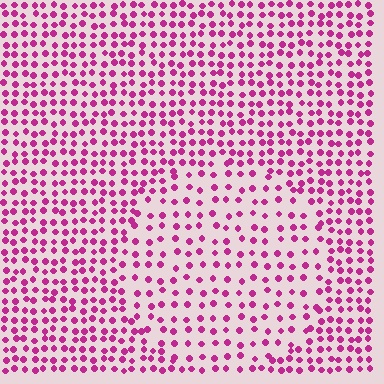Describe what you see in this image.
The image contains small magenta elements arranged at two different densities. A circle-shaped region is visible where the elements are less densely packed than the surrounding area.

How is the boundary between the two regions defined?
The boundary is defined by a change in element density (approximately 1.7x ratio). All elements are the same color, size, and shape.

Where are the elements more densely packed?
The elements are more densely packed outside the circle boundary.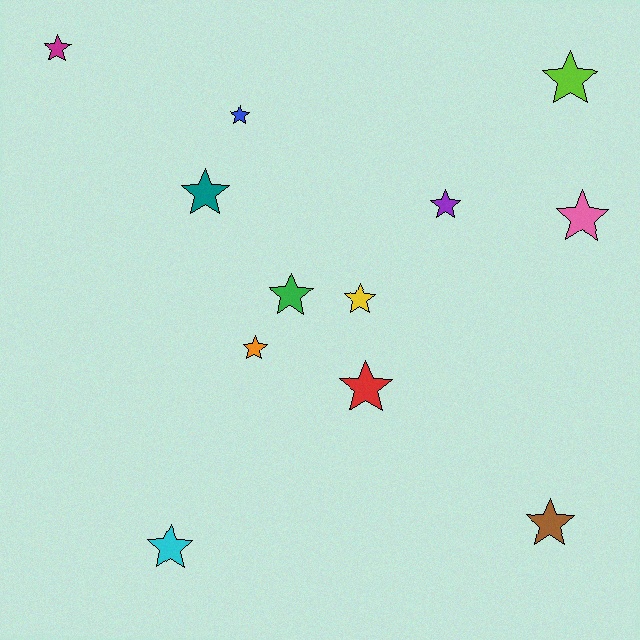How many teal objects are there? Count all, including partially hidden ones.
There is 1 teal object.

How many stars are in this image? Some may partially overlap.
There are 12 stars.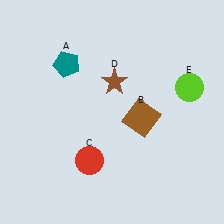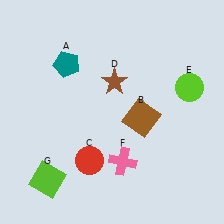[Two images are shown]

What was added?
A pink cross (F), a lime square (G) were added in Image 2.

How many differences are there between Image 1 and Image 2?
There are 2 differences between the two images.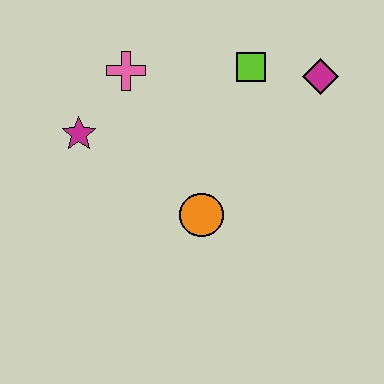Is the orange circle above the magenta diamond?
No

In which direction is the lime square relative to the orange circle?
The lime square is above the orange circle.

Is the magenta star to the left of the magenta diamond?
Yes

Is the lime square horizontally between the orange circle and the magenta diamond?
Yes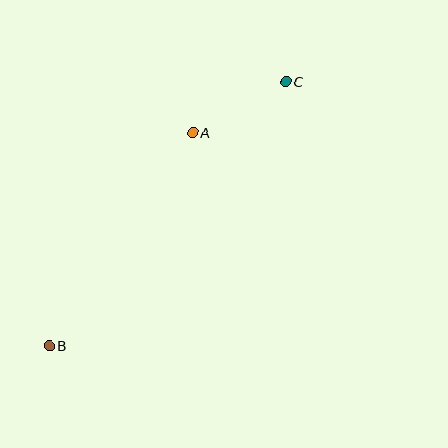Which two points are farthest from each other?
Points B and C are farthest from each other.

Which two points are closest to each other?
Points A and C are closest to each other.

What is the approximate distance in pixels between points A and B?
The distance between A and B is approximately 257 pixels.